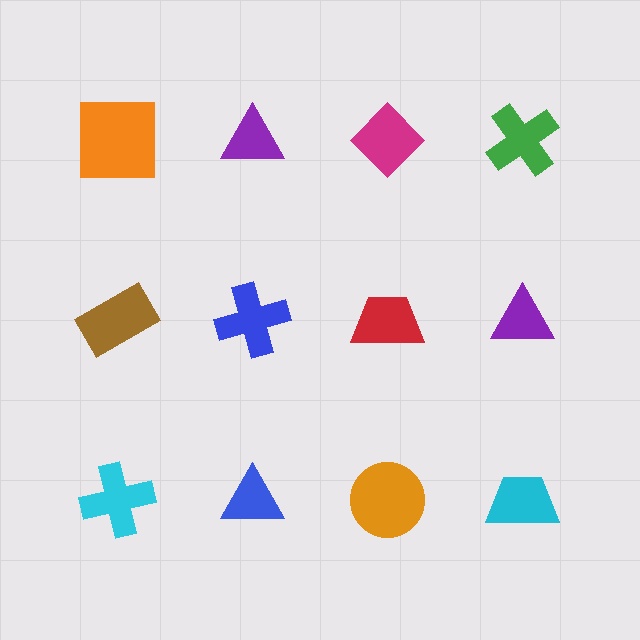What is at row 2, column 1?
A brown rectangle.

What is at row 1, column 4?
A green cross.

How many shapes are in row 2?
4 shapes.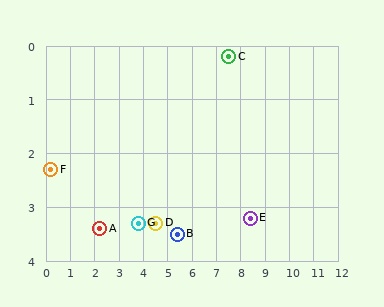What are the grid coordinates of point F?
Point F is at approximately (0.2, 2.3).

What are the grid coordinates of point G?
Point G is at approximately (3.8, 3.3).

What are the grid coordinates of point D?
Point D is at approximately (4.5, 3.3).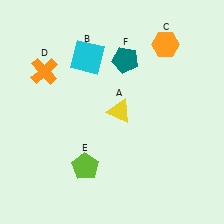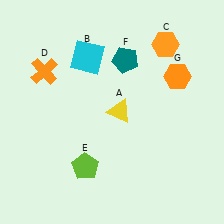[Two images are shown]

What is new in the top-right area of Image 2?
An orange hexagon (G) was added in the top-right area of Image 2.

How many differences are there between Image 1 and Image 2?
There is 1 difference between the two images.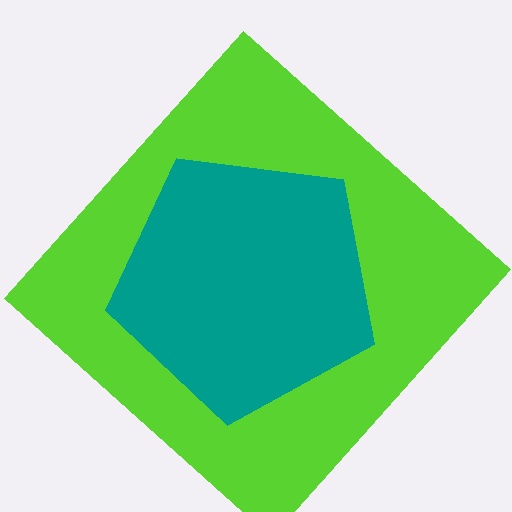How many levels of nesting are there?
2.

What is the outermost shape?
The lime diamond.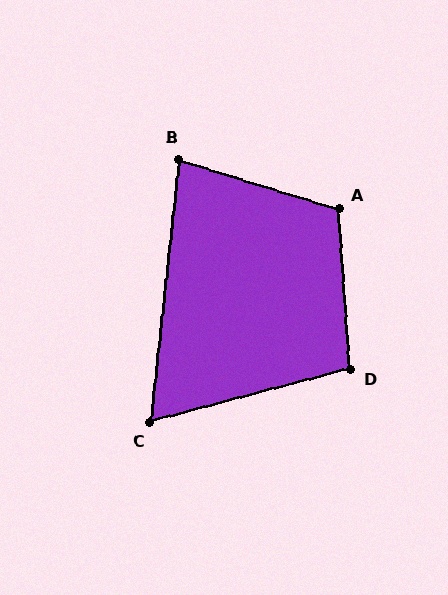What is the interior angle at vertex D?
Approximately 101 degrees (obtuse).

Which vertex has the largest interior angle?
A, at approximately 111 degrees.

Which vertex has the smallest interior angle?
C, at approximately 69 degrees.